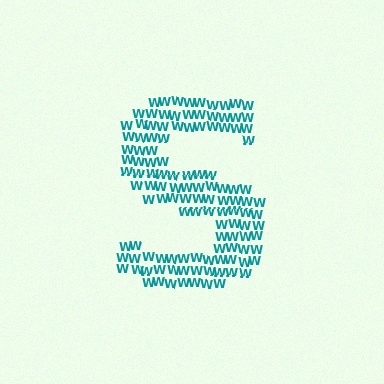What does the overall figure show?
The overall figure shows the letter S.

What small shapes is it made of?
It is made of small letter W's.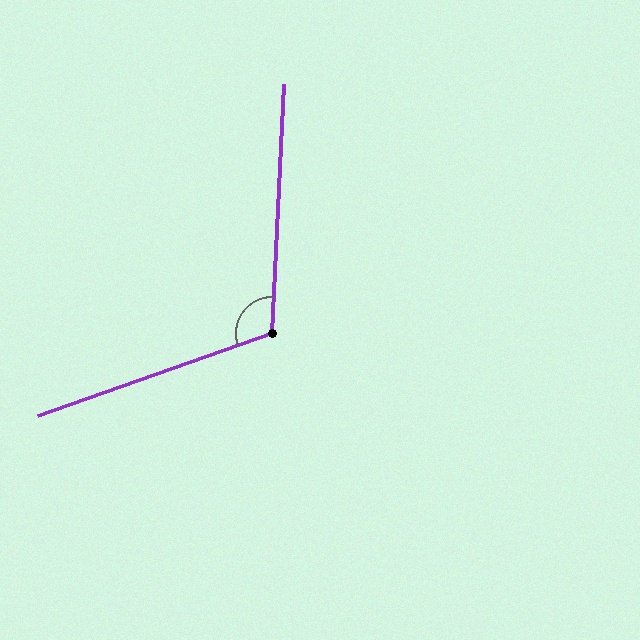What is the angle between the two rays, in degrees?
Approximately 112 degrees.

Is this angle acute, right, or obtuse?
It is obtuse.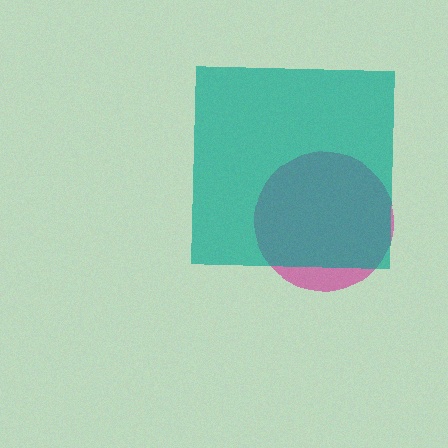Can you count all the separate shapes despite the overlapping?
Yes, there are 2 separate shapes.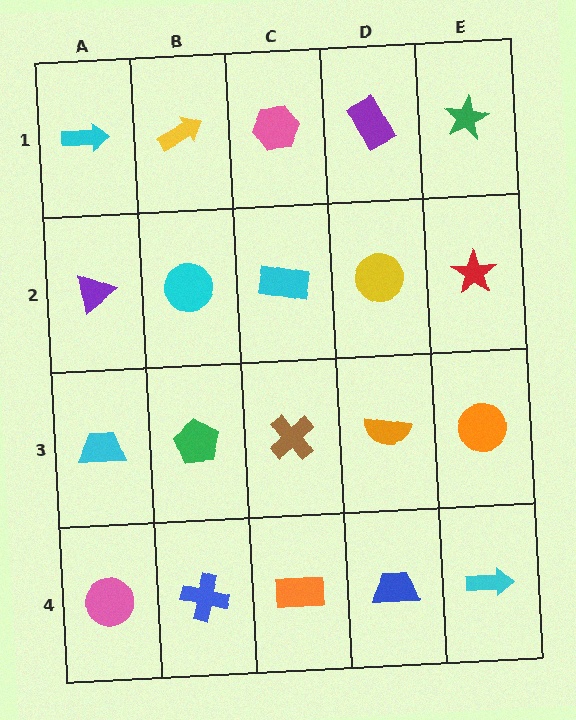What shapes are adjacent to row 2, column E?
A green star (row 1, column E), an orange circle (row 3, column E), a yellow circle (row 2, column D).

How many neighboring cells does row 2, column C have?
4.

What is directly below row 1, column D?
A yellow circle.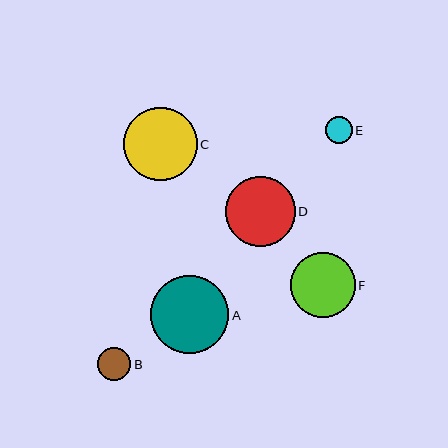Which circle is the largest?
Circle A is the largest with a size of approximately 78 pixels.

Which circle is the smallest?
Circle E is the smallest with a size of approximately 27 pixels.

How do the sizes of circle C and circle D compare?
Circle C and circle D are approximately the same size.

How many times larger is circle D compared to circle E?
Circle D is approximately 2.6 times the size of circle E.